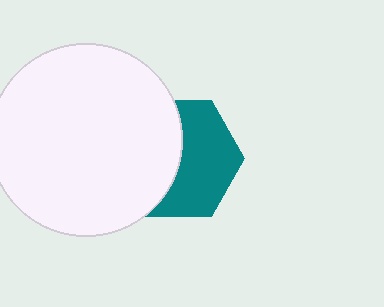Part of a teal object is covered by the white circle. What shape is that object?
It is a hexagon.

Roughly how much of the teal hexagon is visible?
About half of it is visible (roughly 54%).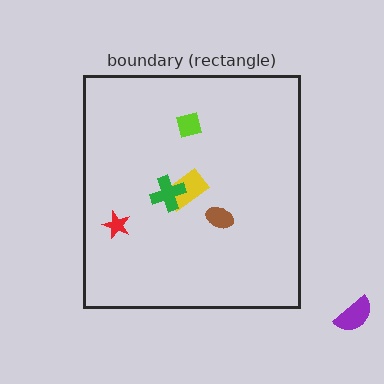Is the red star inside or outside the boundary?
Inside.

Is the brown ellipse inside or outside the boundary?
Inside.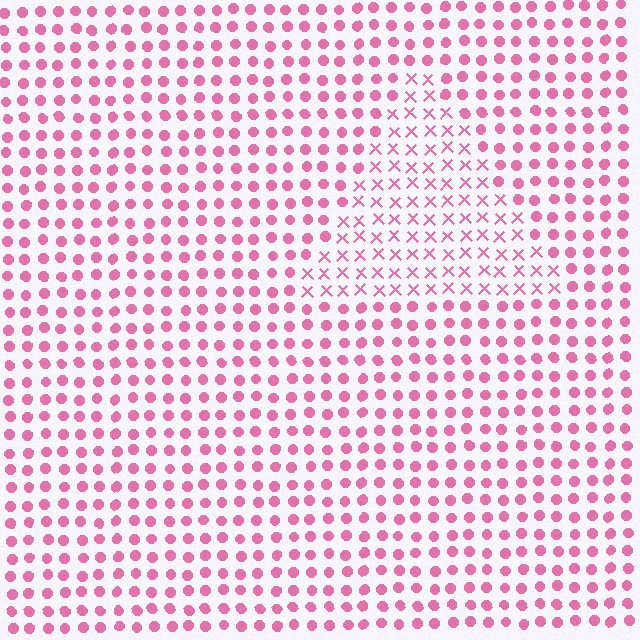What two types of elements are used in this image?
The image uses X marks inside the triangle region and circles outside it.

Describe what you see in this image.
The image is filled with small pink elements arranged in a uniform grid. A triangle-shaped region contains X marks, while the surrounding area contains circles. The boundary is defined purely by the change in element shape.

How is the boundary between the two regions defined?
The boundary is defined by a change in element shape: X marks inside vs. circles outside. All elements share the same color and spacing.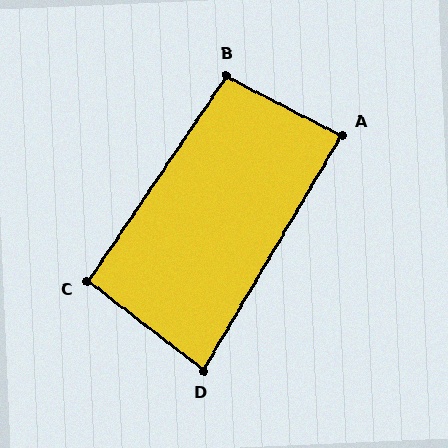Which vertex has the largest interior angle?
B, at approximately 97 degrees.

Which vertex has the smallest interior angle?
D, at approximately 83 degrees.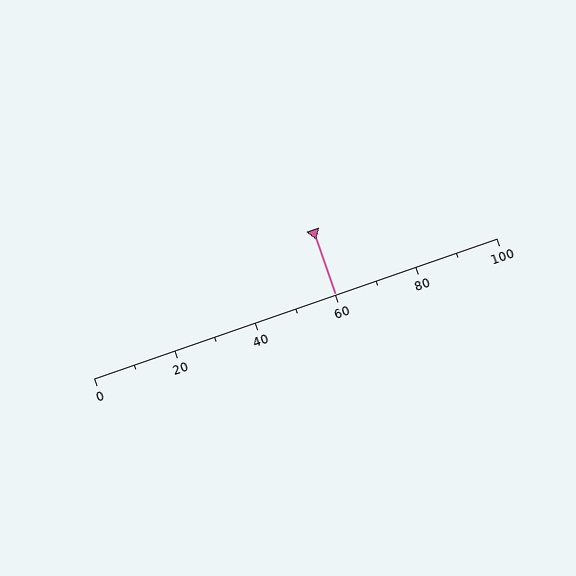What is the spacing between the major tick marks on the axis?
The major ticks are spaced 20 apart.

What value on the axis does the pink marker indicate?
The marker indicates approximately 60.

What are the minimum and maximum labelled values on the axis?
The axis runs from 0 to 100.